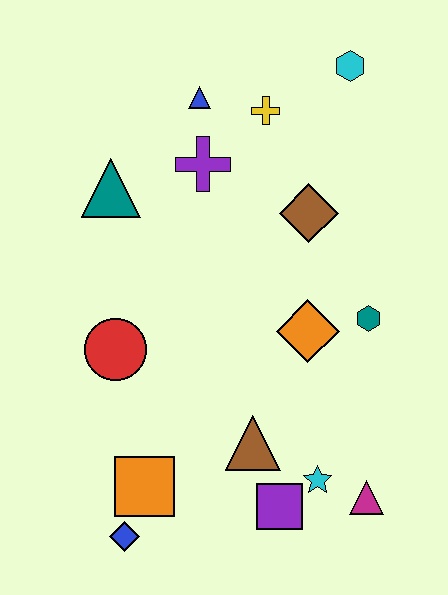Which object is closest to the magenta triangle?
The cyan star is closest to the magenta triangle.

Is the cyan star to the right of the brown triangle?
Yes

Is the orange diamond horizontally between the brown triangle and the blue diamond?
No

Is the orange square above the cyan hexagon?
No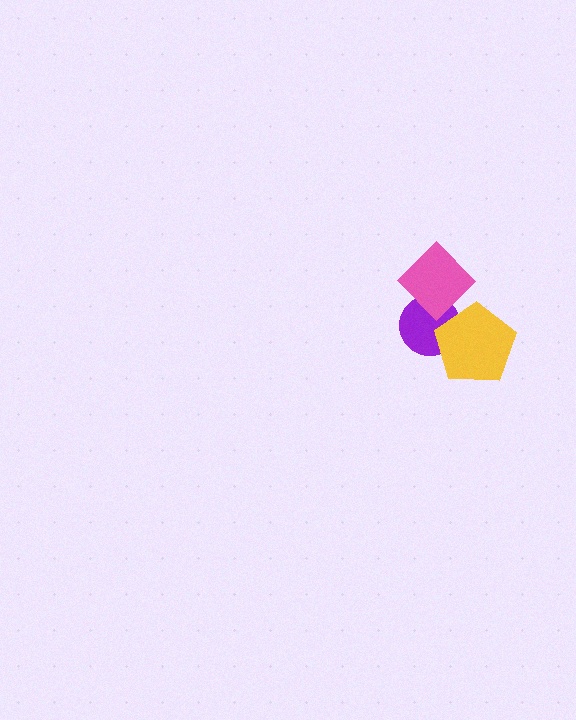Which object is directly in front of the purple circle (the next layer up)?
The pink diamond is directly in front of the purple circle.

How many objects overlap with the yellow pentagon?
1 object overlaps with the yellow pentagon.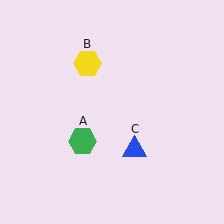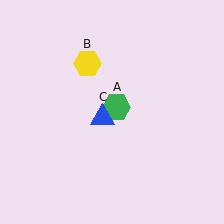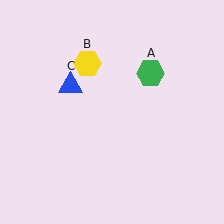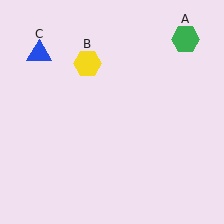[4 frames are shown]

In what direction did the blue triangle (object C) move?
The blue triangle (object C) moved up and to the left.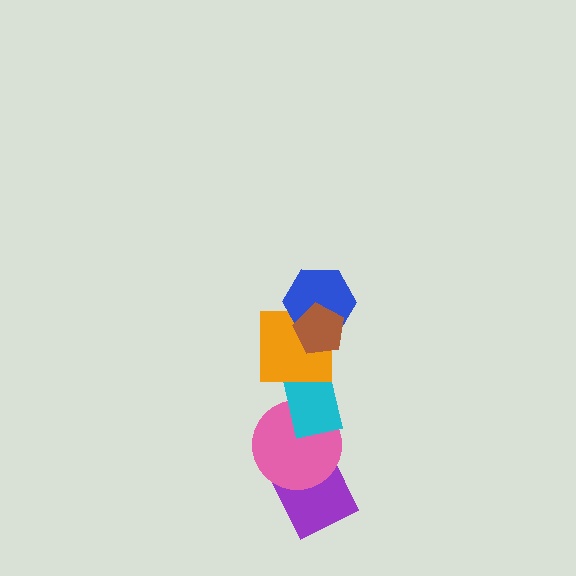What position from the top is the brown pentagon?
The brown pentagon is 1st from the top.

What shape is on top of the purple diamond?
The pink circle is on top of the purple diamond.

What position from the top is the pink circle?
The pink circle is 5th from the top.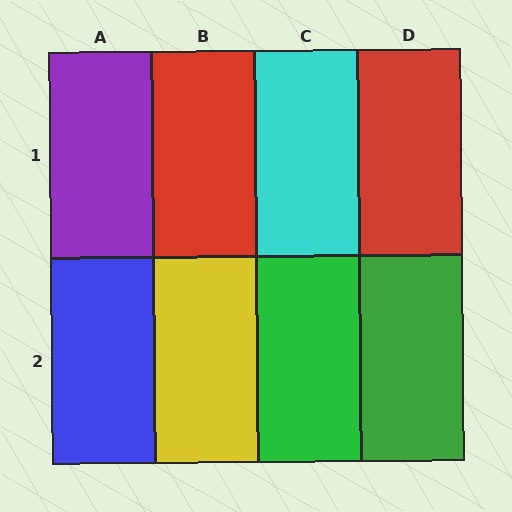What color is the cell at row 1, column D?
Red.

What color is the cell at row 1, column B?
Red.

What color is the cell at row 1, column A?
Purple.